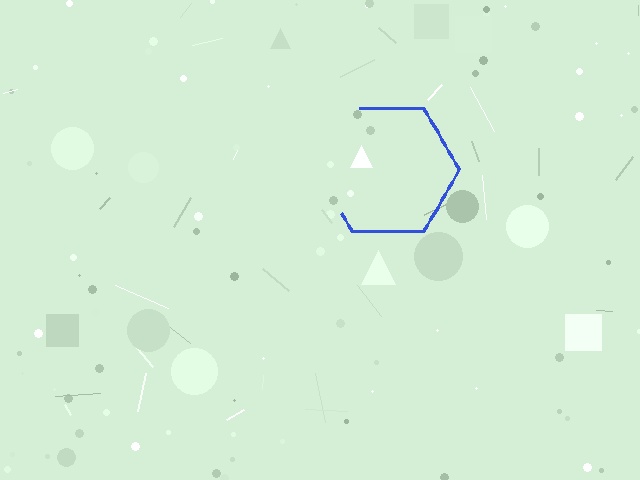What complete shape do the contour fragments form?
The contour fragments form a hexagon.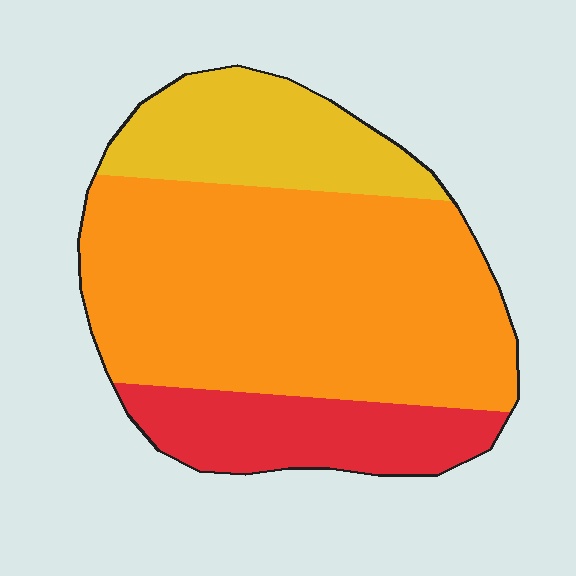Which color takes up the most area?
Orange, at roughly 60%.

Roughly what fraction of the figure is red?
Red takes up about one fifth (1/5) of the figure.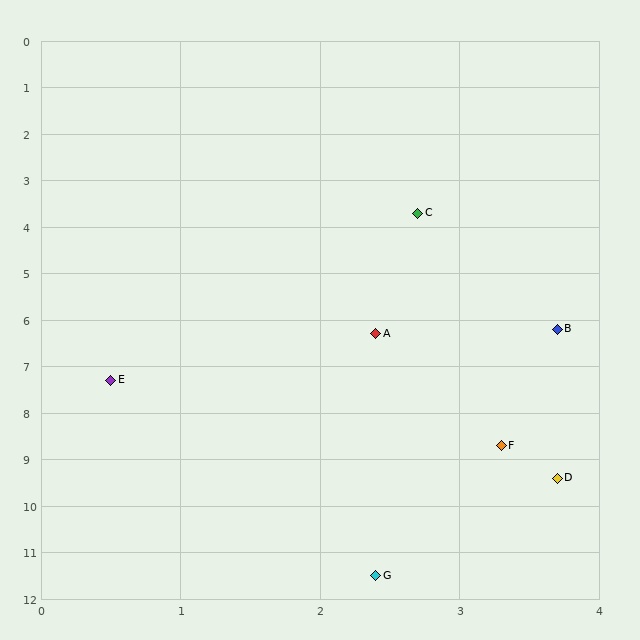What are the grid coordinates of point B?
Point B is at approximately (3.7, 6.2).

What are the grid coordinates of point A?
Point A is at approximately (2.4, 6.3).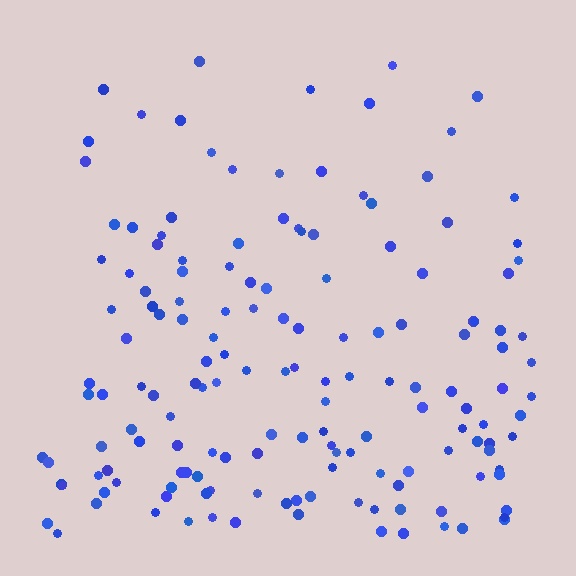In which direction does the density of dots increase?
From top to bottom, with the bottom side densest.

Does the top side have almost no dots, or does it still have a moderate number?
Still a moderate number, just noticeably fewer than the bottom.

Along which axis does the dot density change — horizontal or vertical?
Vertical.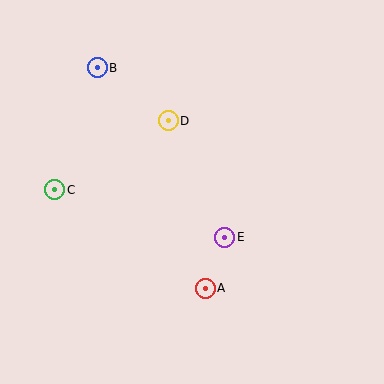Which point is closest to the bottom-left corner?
Point C is closest to the bottom-left corner.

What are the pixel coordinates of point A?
Point A is at (205, 288).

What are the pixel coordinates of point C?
Point C is at (55, 190).